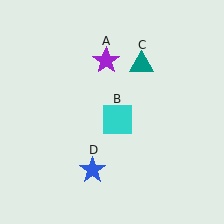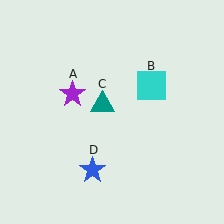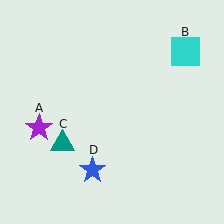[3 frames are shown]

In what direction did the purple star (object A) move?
The purple star (object A) moved down and to the left.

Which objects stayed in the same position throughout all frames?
Blue star (object D) remained stationary.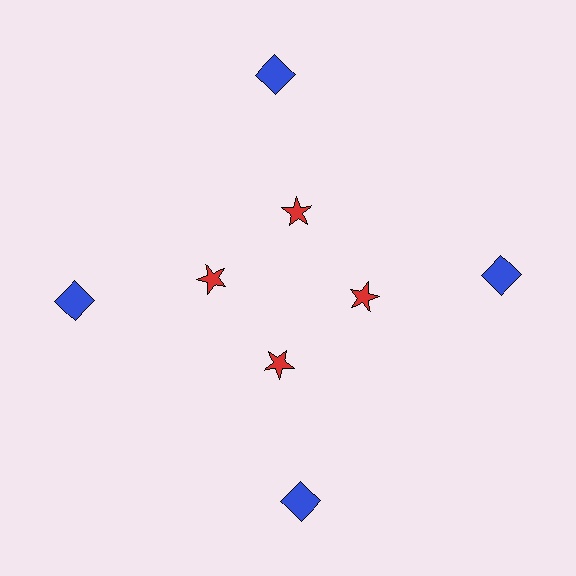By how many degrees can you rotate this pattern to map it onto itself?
The pattern maps onto itself every 90 degrees of rotation.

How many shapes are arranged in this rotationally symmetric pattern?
There are 8 shapes, arranged in 4 groups of 2.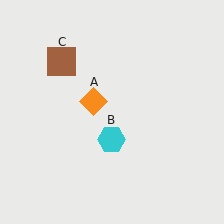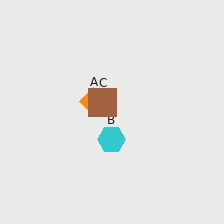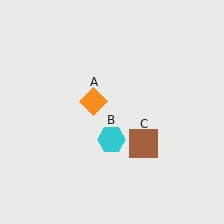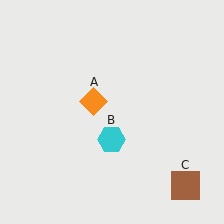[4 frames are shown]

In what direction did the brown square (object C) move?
The brown square (object C) moved down and to the right.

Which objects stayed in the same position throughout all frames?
Orange diamond (object A) and cyan hexagon (object B) remained stationary.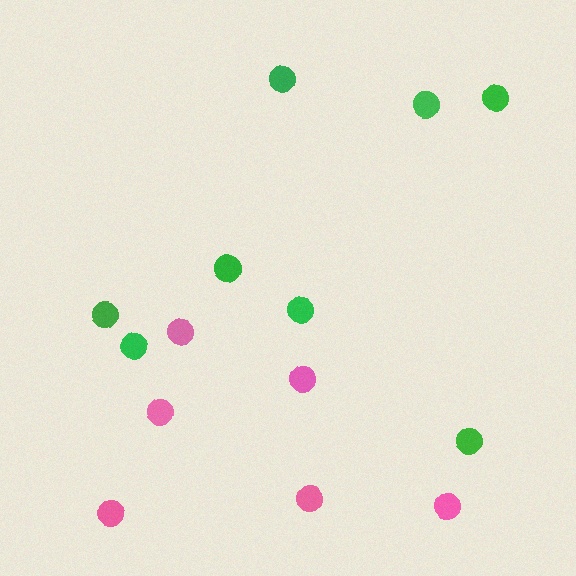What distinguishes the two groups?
There are 2 groups: one group of green circles (8) and one group of pink circles (6).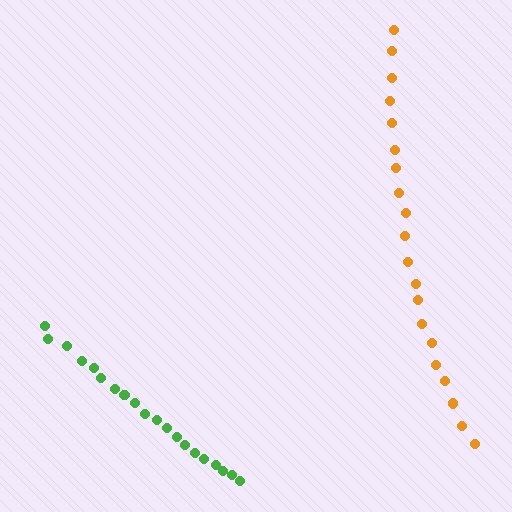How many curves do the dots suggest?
There are 2 distinct paths.